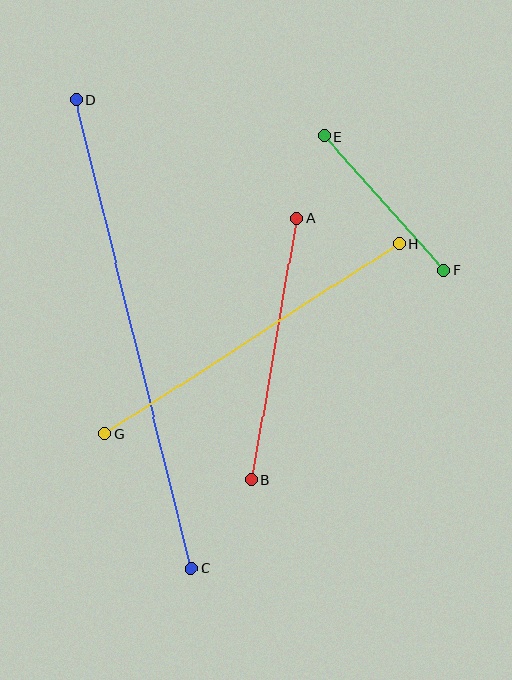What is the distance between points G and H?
The distance is approximately 350 pixels.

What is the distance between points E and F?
The distance is approximately 180 pixels.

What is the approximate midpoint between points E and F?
The midpoint is at approximately (384, 203) pixels.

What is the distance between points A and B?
The distance is approximately 265 pixels.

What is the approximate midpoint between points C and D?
The midpoint is at approximately (133, 334) pixels.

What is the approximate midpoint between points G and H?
The midpoint is at approximately (252, 339) pixels.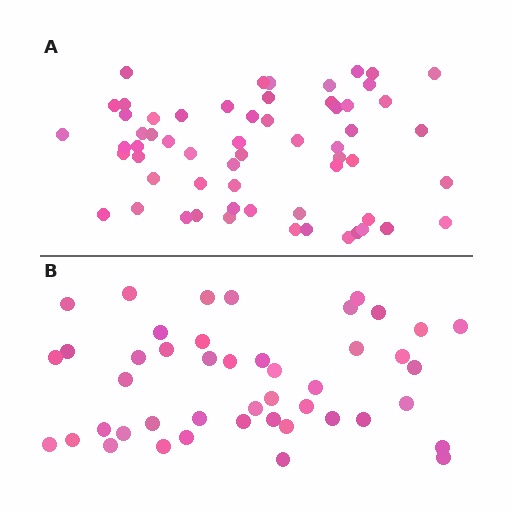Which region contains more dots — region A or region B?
Region A (the top region) has more dots.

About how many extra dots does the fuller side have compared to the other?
Region A has approximately 15 more dots than region B.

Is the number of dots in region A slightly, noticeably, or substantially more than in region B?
Region A has noticeably more, but not dramatically so. The ratio is roughly 1.3 to 1.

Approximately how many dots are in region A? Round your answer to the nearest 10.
About 60 dots.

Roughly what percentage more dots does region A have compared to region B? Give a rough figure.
About 35% more.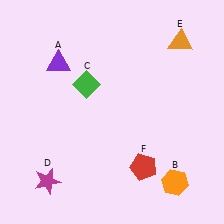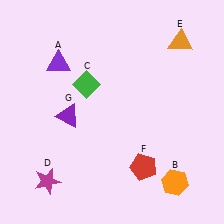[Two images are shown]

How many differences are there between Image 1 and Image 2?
There is 1 difference between the two images.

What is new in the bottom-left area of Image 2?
A purple triangle (G) was added in the bottom-left area of Image 2.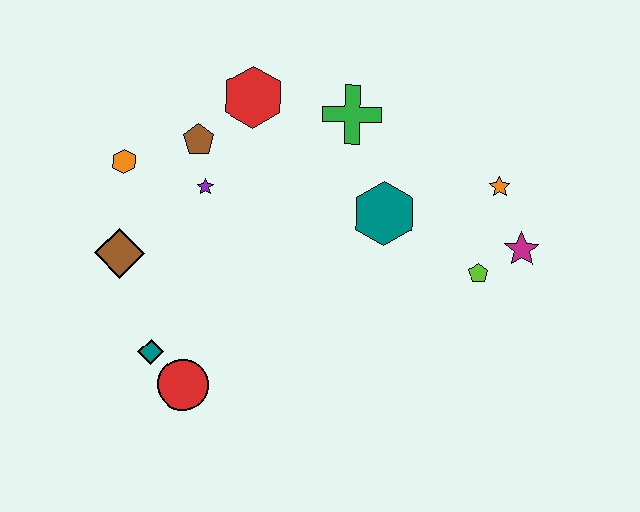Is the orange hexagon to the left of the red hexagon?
Yes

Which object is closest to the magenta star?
The lime pentagon is closest to the magenta star.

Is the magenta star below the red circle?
No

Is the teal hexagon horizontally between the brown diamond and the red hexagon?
No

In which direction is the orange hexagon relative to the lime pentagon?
The orange hexagon is to the left of the lime pentagon.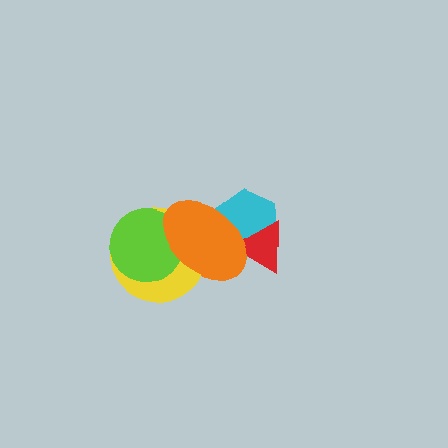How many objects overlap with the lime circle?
2 objects overlap with the lime circle.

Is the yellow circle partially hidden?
Yes, it is partially covered by another shape.